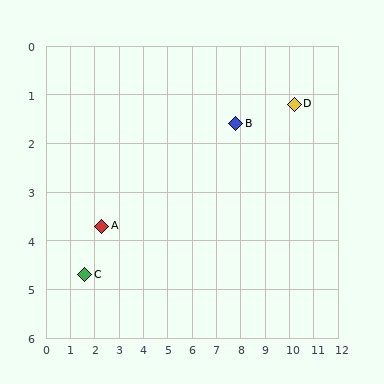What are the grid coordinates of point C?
Point C is at approximately (1.6, 4.7).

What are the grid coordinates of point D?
Point D is at approximately (10.2, 1.2).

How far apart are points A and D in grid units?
Points A and D are about 8.3 grid units apart.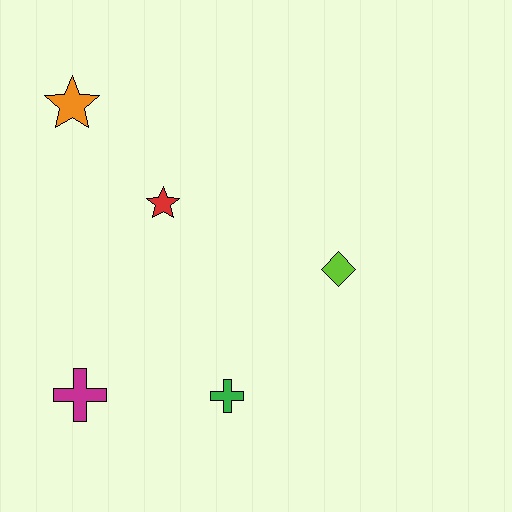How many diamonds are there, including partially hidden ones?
There is 1 diamond.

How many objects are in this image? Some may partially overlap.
There are 5 objects.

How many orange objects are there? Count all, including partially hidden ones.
There is 1 orange object.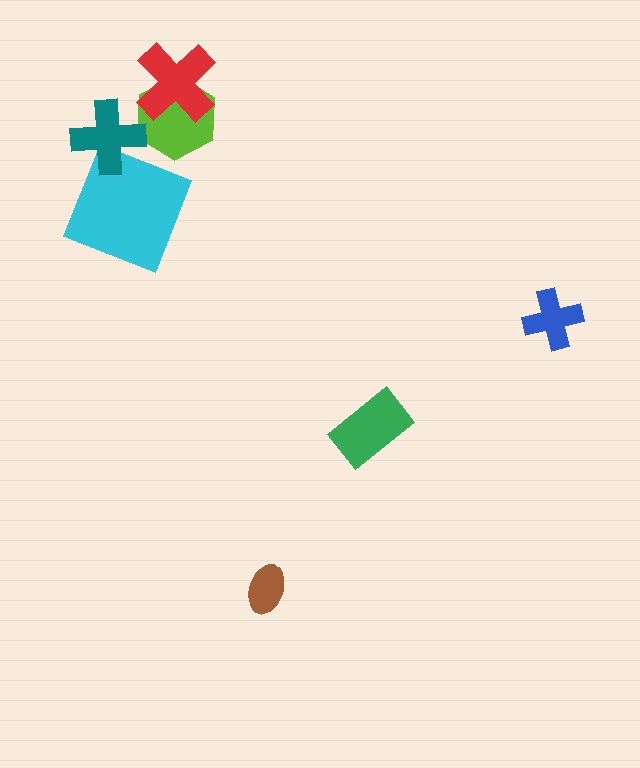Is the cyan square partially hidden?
Yes, it is partially covered by another shape.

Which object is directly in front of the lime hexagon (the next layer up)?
The red cross is directly in front of the lime hexagon.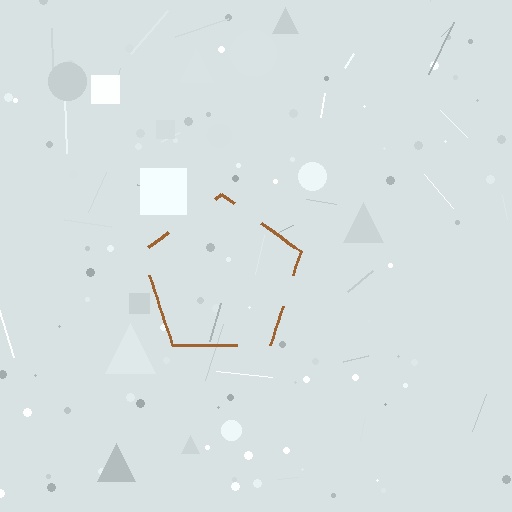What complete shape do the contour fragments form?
The contour fragments form a pentagon.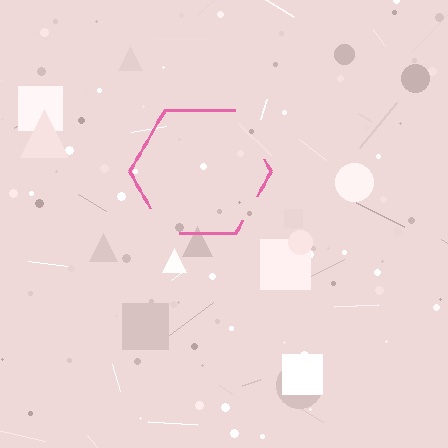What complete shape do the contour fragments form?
The contour fragments form a hexagon.